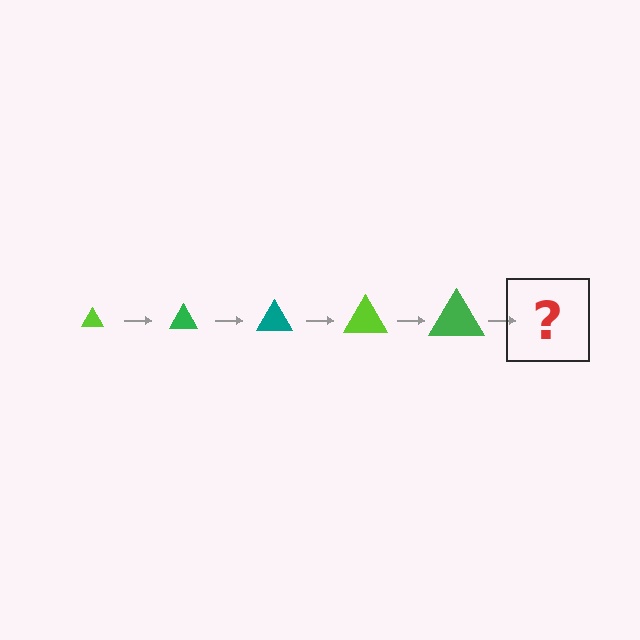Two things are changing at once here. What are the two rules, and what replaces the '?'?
The two rules are that the triangle grows larger each step and the color cycles through lime, green, and teal. The '?' should be a teal triangle, larger than the previous one.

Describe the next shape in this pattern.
It should be a teal triangle, larger than the previous one.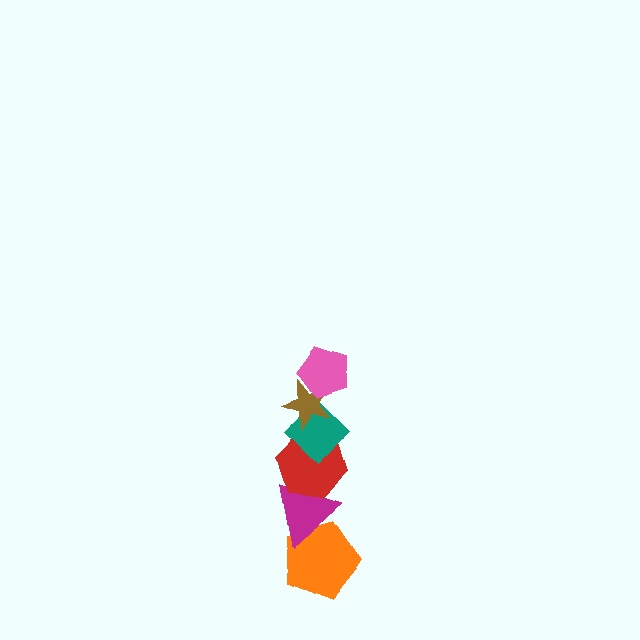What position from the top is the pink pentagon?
The pink pentagon is 1st from the top.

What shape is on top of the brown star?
The pink pentagon is on top of the brown star.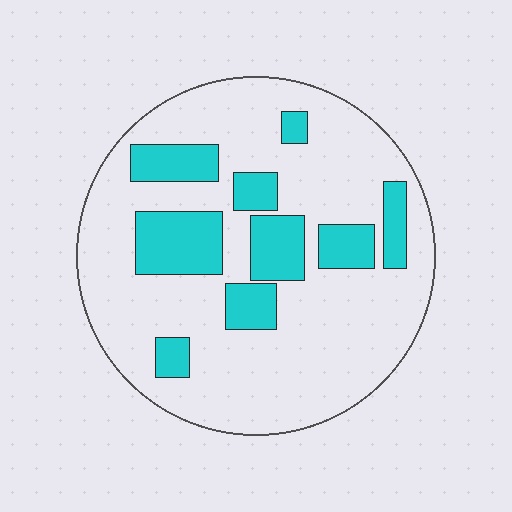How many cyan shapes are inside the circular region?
9.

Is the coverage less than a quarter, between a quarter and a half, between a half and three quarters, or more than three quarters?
Less than a quarter.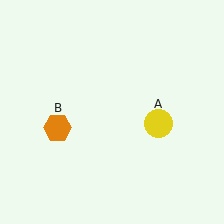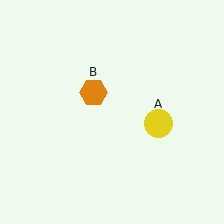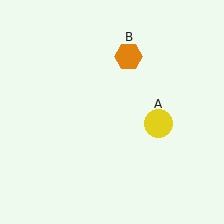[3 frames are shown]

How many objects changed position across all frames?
1 object changed position: orange hexagon (object B).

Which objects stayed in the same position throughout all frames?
Yellow circle (object A) remained stationary.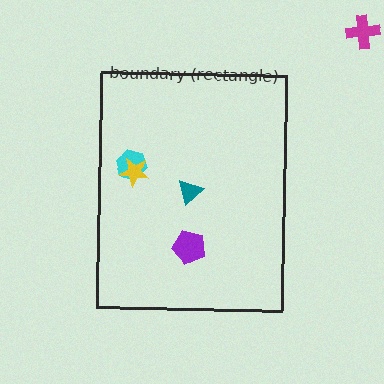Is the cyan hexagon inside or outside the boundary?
Inside.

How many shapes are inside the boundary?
4 inside, 1 outside.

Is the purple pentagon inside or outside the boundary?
Inside.